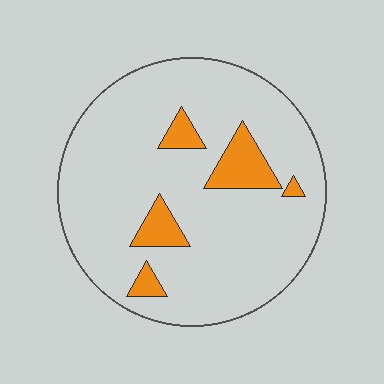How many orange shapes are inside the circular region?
5.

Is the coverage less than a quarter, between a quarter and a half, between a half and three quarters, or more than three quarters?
Less than a quarter.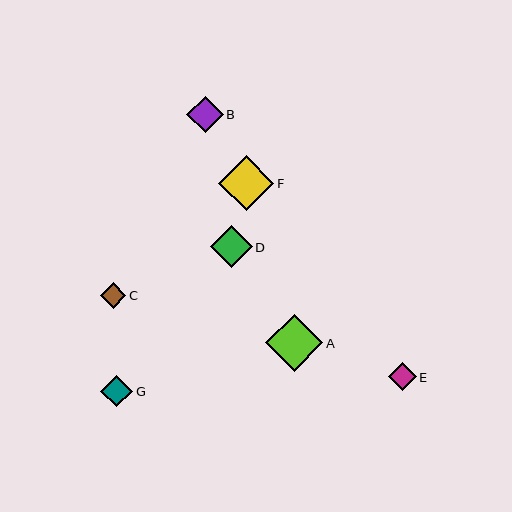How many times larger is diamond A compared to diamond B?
Diamond A is approximately 1.6 times the size of diamond B.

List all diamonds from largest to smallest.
From largest to smallest: A, F, D, B, G, E, C.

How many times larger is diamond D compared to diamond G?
Diamond D is approximately 1.3 times the size of diamond G.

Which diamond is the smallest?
Diamond C is the smallest with a size of approximately 26 pixels.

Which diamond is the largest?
Diamond A is the largest with a size of approximately 57 pixels.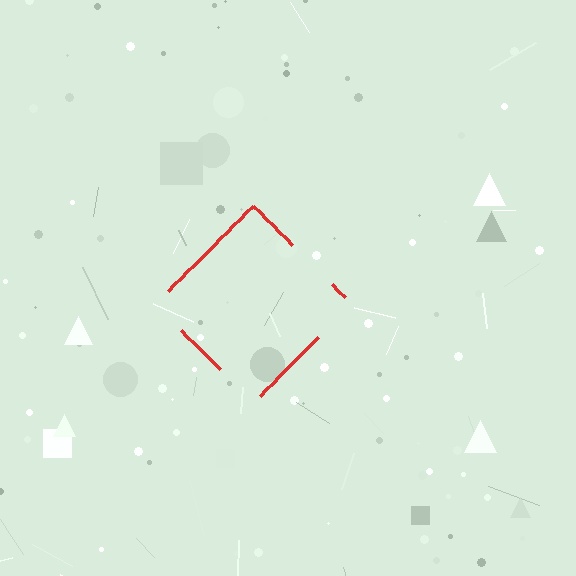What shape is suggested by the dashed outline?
The dashed outline suggests a diamond.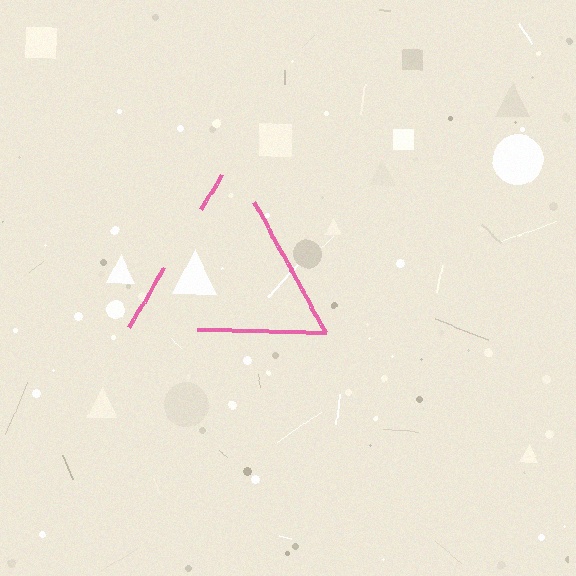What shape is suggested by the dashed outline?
The dashed outline suggests a triangle.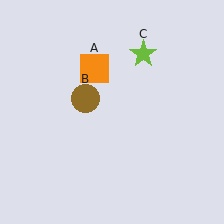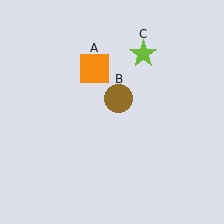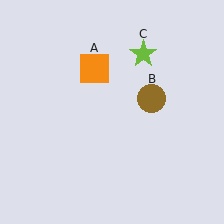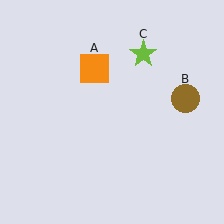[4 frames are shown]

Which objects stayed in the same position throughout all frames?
Orange square (object A) and lime star (object C) remained stationary.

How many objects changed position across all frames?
1 object changed position: brown circle (object B).